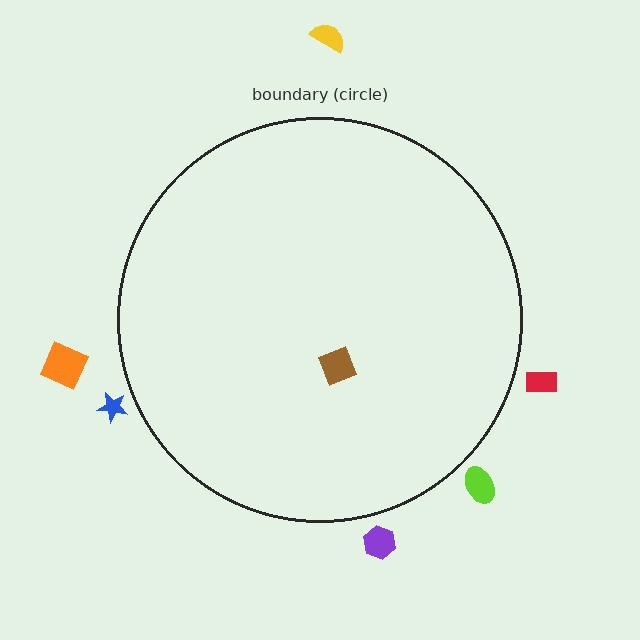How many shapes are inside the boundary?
1 inside, 6 outside.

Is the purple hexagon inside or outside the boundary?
Outside.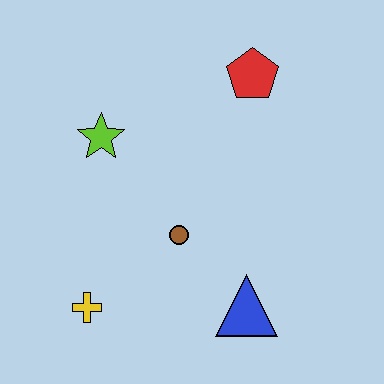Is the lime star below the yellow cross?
No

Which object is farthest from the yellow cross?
The red pentagon is farthest from the yellow cross.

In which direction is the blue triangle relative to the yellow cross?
The blue triangle is to the right of the yellow cross.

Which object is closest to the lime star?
The brown circle is closest to the lime star.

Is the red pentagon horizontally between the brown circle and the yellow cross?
No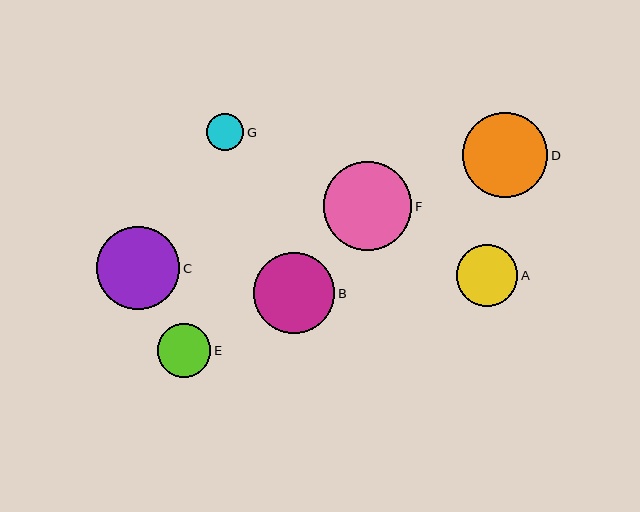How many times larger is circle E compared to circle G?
Circle E is approximately 1.4 times the size of circle G.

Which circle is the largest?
Circle F is the largest with a size of approximately 89 pixels.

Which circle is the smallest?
Circle G is the smallest with a size of approximately 37 pixels.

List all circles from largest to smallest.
From largest to smallest: F, D, C, B, A, E, G.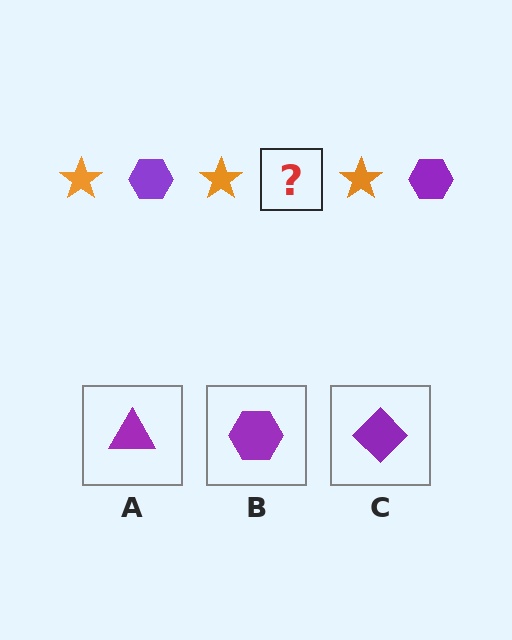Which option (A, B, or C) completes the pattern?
B.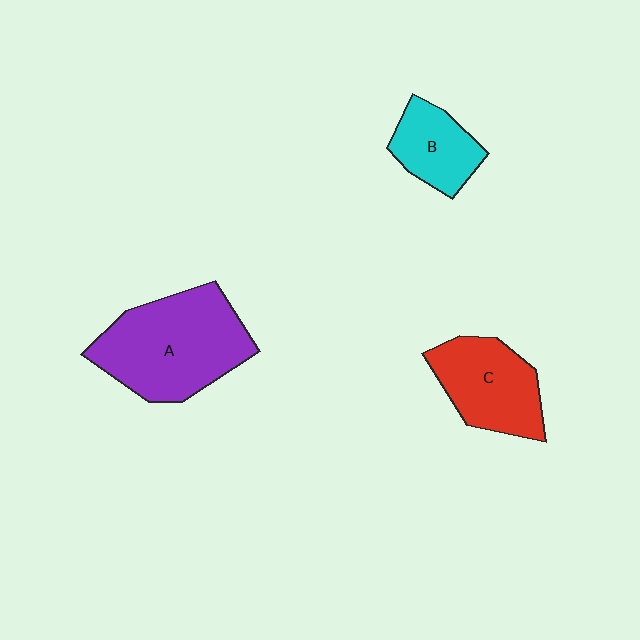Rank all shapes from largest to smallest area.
From largest to smallest: A (purple), C (red), B (cyan).